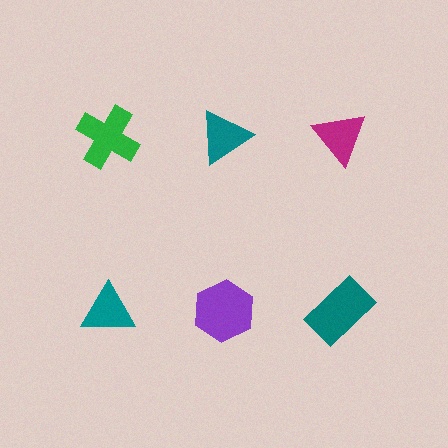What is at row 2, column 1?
A teal triangle.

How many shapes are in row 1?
3 shapes.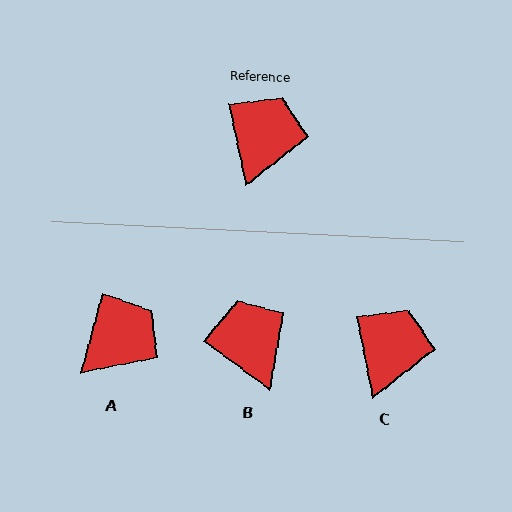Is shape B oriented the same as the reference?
No, it is off by about 42 degrees.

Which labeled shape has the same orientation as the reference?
C.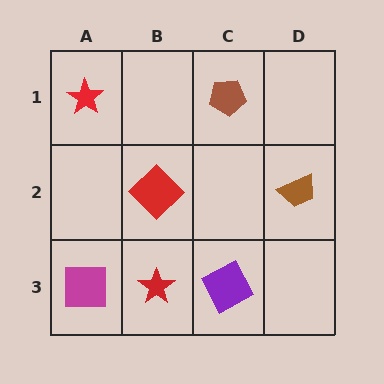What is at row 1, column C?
A brown pentagon.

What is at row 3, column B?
A red star.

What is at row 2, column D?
A brown trapezoid.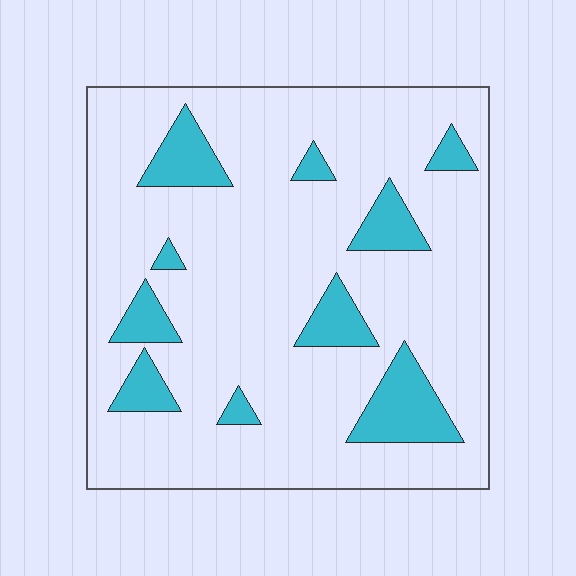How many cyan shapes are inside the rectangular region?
10.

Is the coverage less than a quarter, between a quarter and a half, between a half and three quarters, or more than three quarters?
Less than a quarter.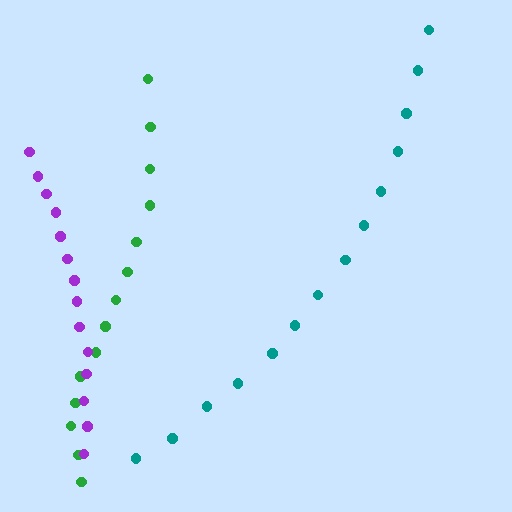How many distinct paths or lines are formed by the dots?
There are 3 distinct paths.